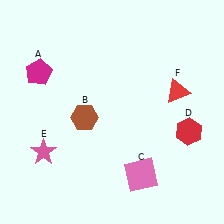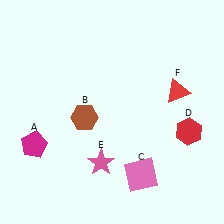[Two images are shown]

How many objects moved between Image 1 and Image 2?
2 objects moved between the two images.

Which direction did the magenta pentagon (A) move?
The magenta pentagon (A) moved down.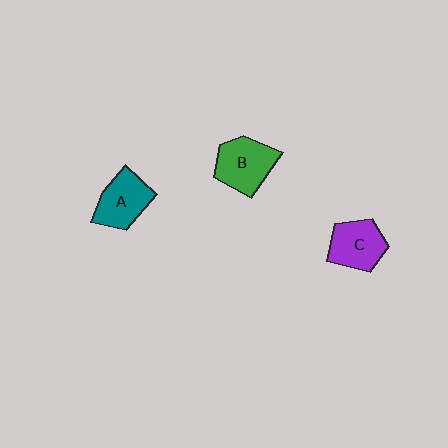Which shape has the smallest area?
Shape C (purple).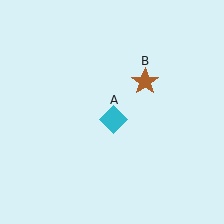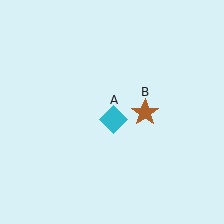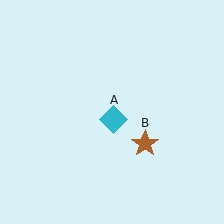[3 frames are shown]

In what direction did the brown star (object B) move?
The brown star (object B) moved down.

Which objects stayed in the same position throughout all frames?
Cyan diamond (object A) remained stationary.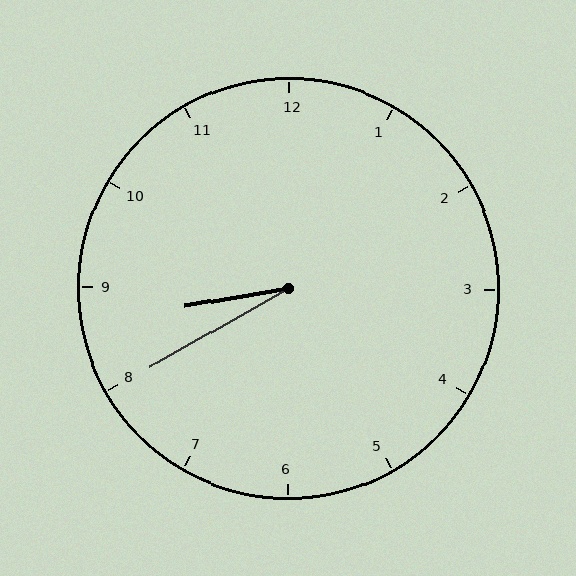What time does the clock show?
8:40.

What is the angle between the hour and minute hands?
Approximately 20 degrees.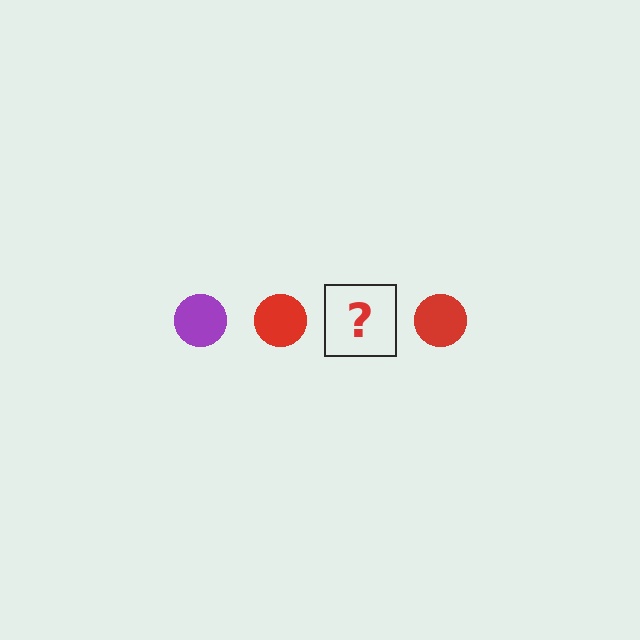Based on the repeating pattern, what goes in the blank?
The blank should be a purple circle.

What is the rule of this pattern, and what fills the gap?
The rule is that the pattern cycles through purple, red circles. The gap should be filled with a purple circle.